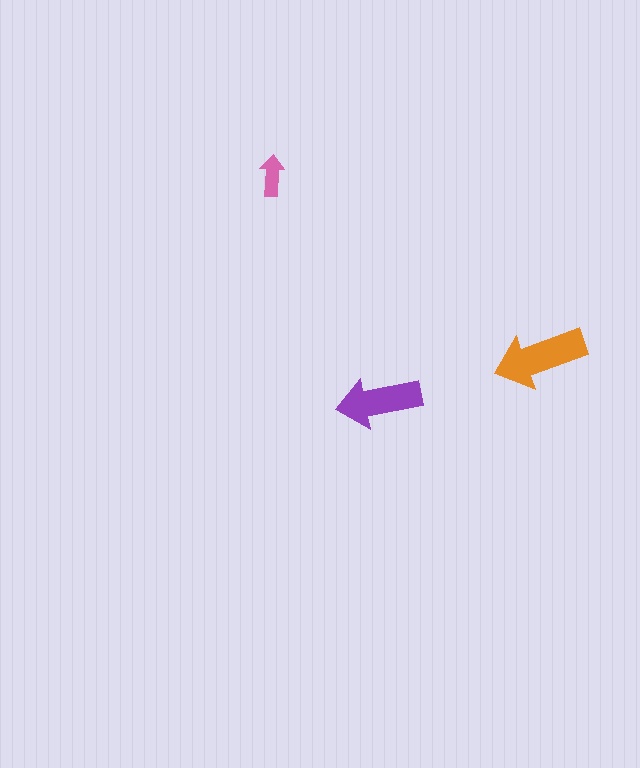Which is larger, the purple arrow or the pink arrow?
The purple one.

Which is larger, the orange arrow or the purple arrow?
The orange one.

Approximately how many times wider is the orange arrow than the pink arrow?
About 2.5 times wider.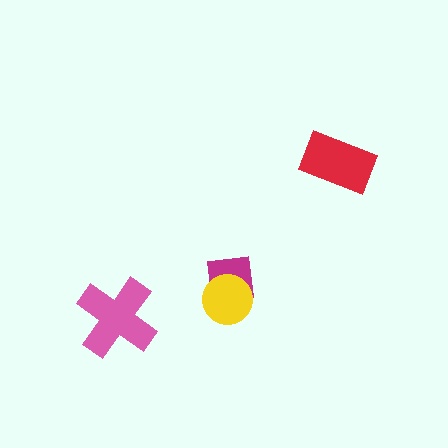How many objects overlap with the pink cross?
0 objects overlap with the pink cross.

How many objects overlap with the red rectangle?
0 objects overlap with the red rectangle.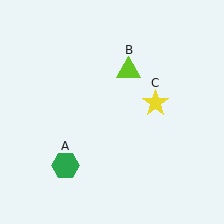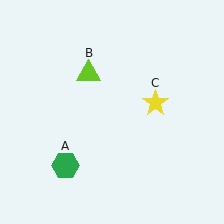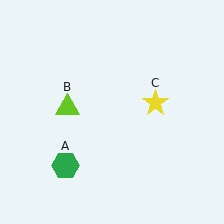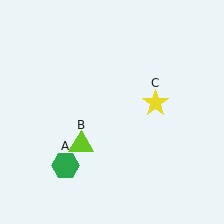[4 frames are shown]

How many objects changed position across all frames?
1 object changed position: lime triangle (object B).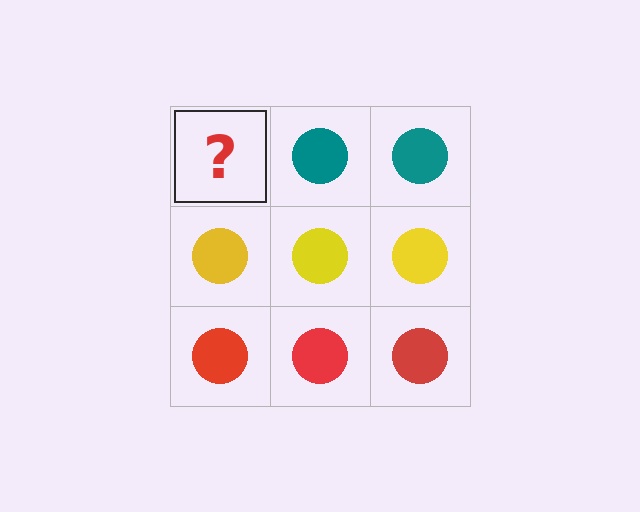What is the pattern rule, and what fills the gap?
The rule is that each row has a consistent color. The gap should be filled with a teal circle.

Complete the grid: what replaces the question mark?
The question mark should be replaced with a teal circle.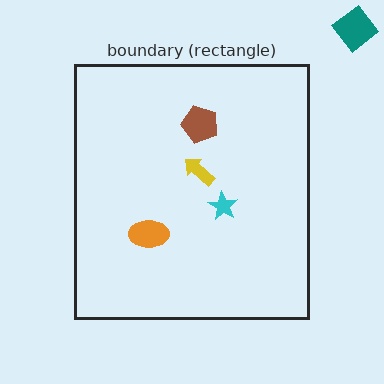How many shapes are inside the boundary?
4 inside, 1 outside.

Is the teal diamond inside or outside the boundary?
Outside.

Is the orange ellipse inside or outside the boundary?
Inside.